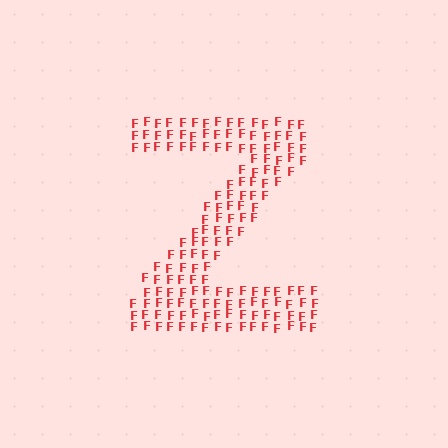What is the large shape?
The large shape is the letter Z.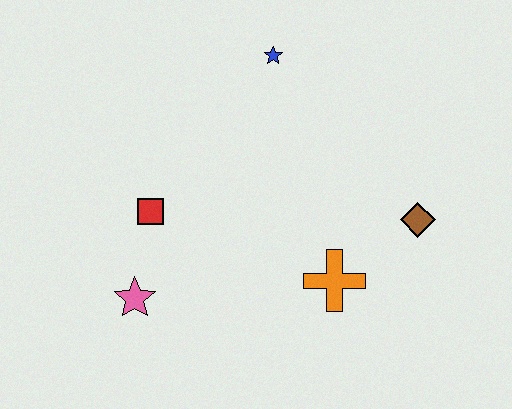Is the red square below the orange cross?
No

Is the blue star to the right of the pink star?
Yes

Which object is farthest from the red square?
The brown diamond is farthest from the red square.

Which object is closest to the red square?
The pink star is closest to the red square.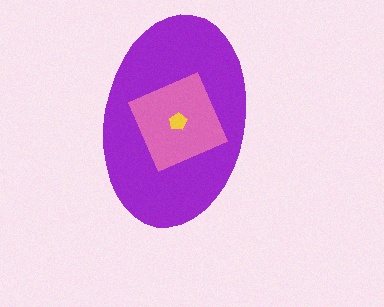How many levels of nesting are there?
3.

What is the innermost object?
The yellow pentagon.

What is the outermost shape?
The purple ellipse.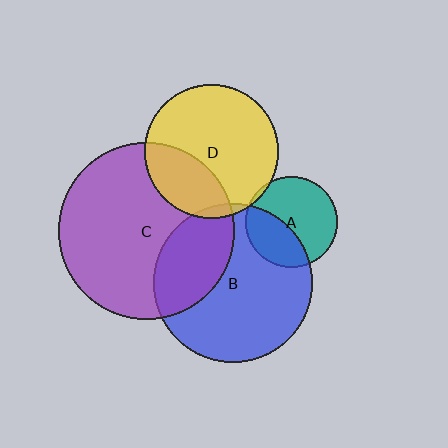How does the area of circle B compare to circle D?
Approximately 1.4 times.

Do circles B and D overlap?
Yes.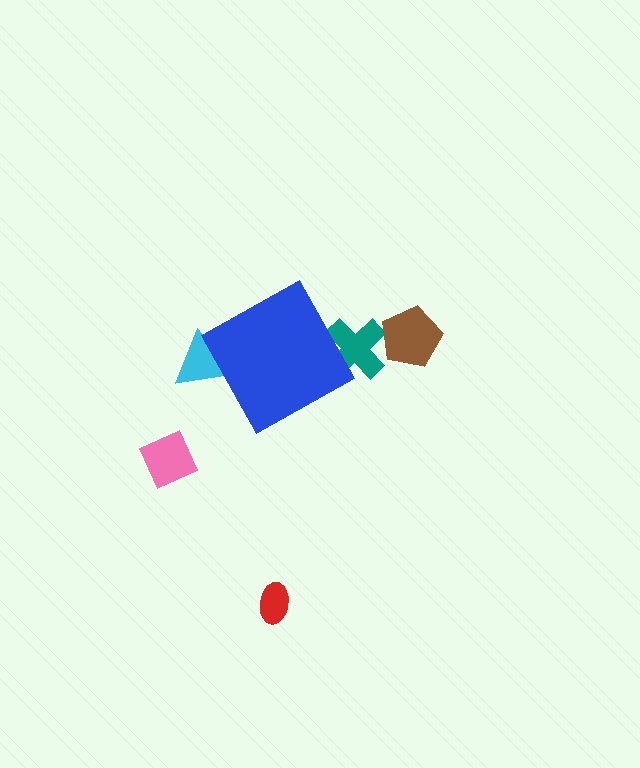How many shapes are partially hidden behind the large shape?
2 shapes are partially hidden.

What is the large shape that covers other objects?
A blue diamond.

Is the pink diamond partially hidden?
No, the pink diamond is fully visible.